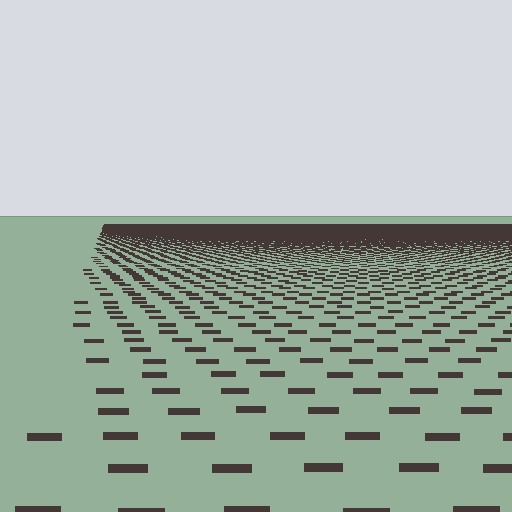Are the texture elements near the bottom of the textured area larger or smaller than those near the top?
Larger. Near the bottom, elements are closer to the viewer and appear at a bigger on-screen size.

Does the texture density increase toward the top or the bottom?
Density increases toward the top.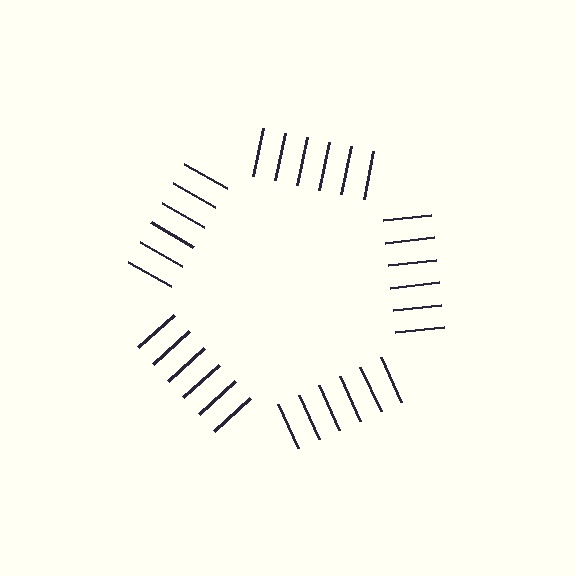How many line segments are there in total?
30 — 6 along each of the 5 edges.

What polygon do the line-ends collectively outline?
An illusory pentagon — the line segments terminate on its edges but no continuous stroke is drawn.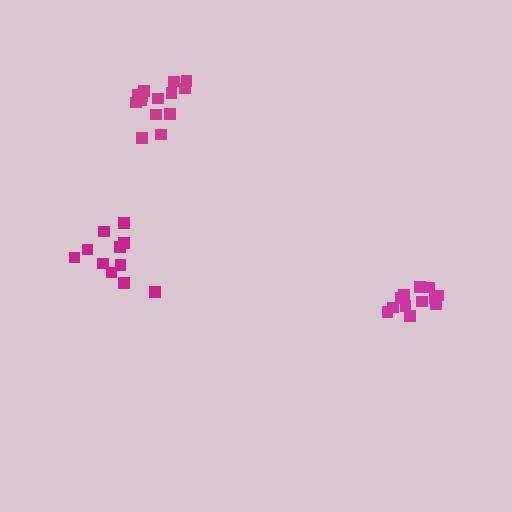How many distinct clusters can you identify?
There are 3 distinct clusters.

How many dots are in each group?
Group 1: 14 dots, Group 2: 11 dots, Group 3: 12 dots (37 total).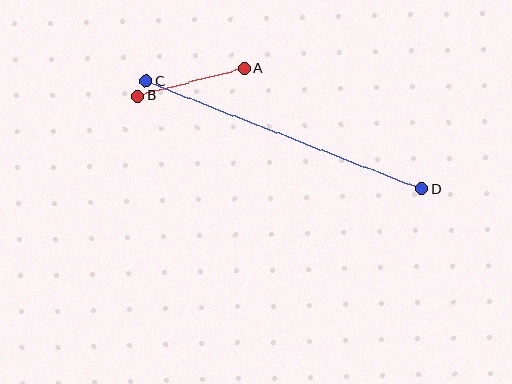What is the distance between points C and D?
The distance is approximately 296 pixels.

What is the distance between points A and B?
The distance is approximately 110 pixels.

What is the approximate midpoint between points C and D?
The midpoint is at approximately (284, 135) pixels.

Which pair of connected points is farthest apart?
Points C and D are farthest apart.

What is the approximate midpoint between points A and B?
The midpoint is at approximately (191, 82) pixels.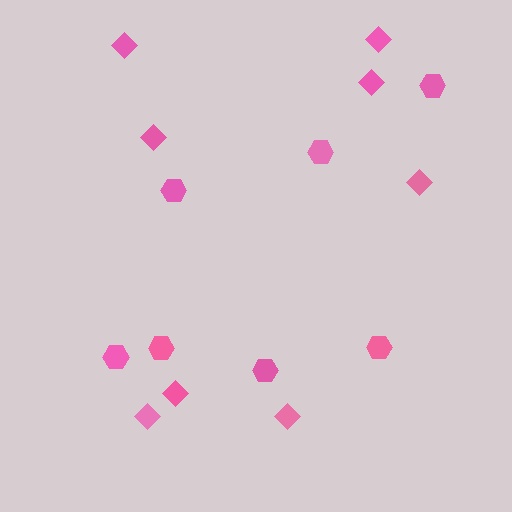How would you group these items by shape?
There are 2 groups: one group of hexagons (7) and one group of diamonds (8).